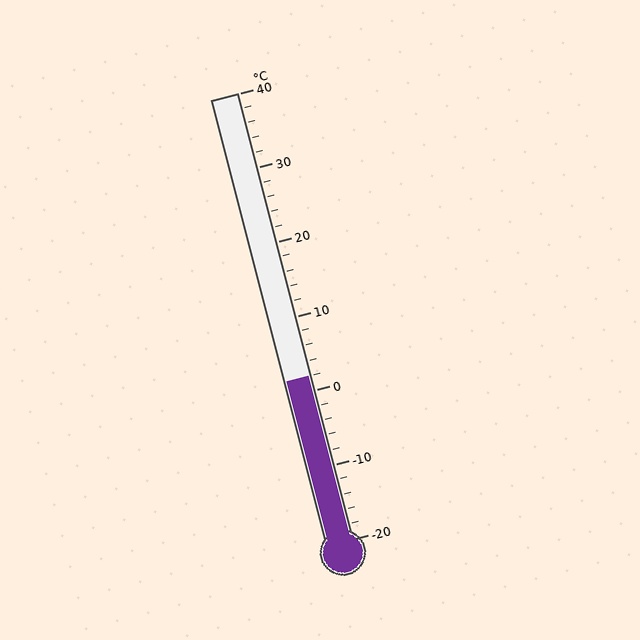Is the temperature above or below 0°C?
The temperature is above 0°C.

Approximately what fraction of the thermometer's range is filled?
The thermometer is filled to approximately 35% of its range.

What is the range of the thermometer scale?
The thermometer scale ranges from -20°C to 40°C.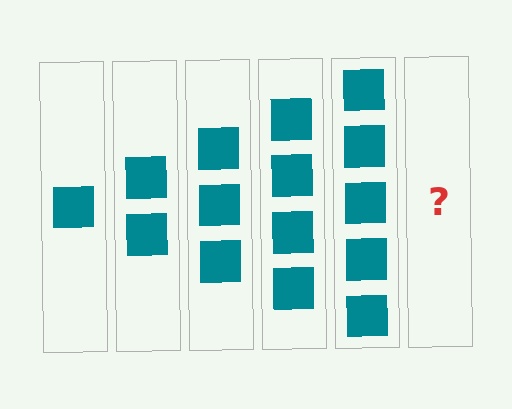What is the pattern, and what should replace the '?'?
The pattern is that each step adds one more square. The '?' should be 6 squares.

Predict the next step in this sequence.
The next step is 6 squares.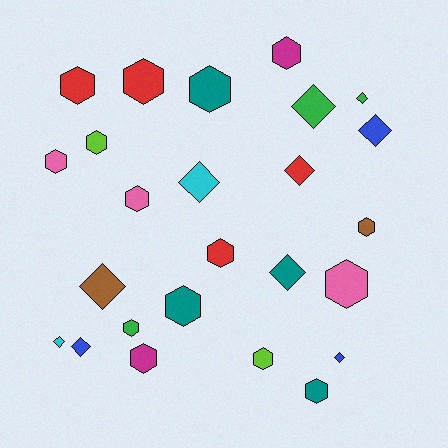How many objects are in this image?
There are 25 objects.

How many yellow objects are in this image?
There are no yellow objects.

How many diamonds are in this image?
There are 10 diamonds.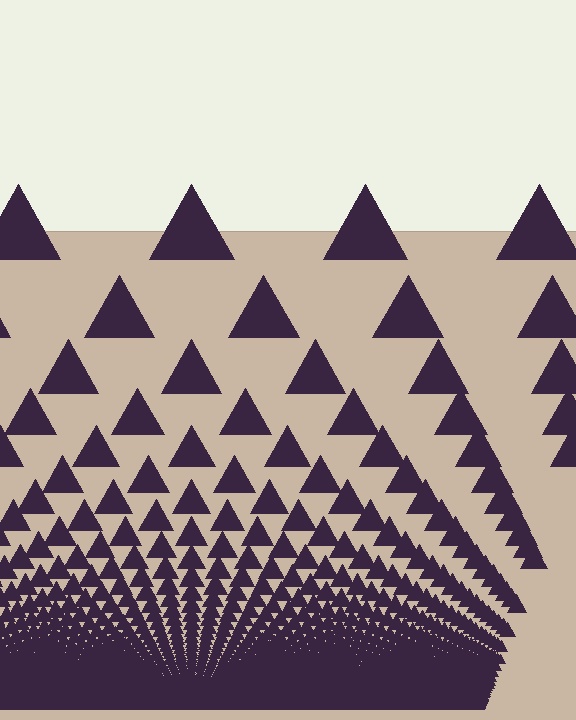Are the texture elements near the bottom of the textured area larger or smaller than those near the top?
Smaller. The gradient is inverted — elements near the bottom are smaller and denser.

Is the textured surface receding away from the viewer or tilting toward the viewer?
The surface appears to tilt toward the viewer. Texture elements get larger and sparser toward the top.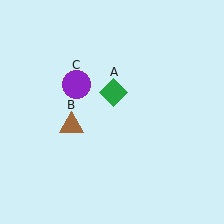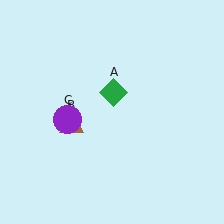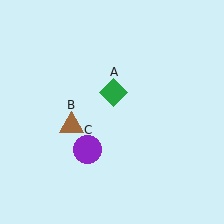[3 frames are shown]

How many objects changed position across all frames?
1 object changed position: purple circle (object C).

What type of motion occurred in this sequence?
The purple circle (object C) rotated counterclockwise around the center of the scene.